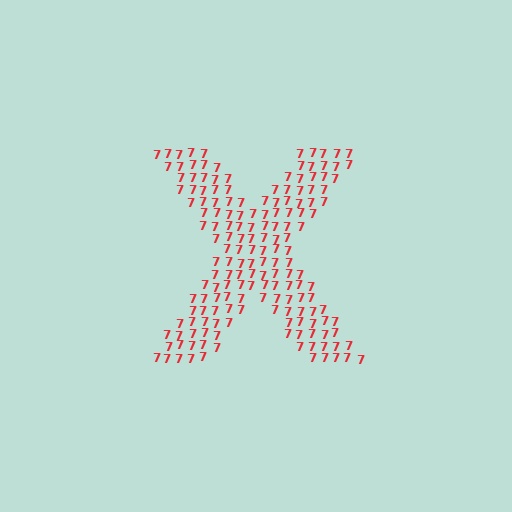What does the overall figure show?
The overall figure shows the letter X.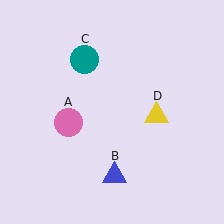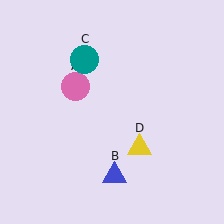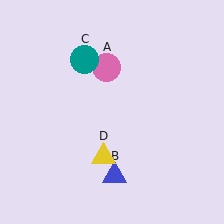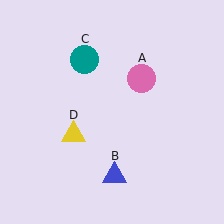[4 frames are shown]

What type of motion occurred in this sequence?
The pink circle (object A), yellow triangle (object D) rotated clockwise around the center of the scene.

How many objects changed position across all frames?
2 objects changed position: pink circle (object A), yellow triangle (object D).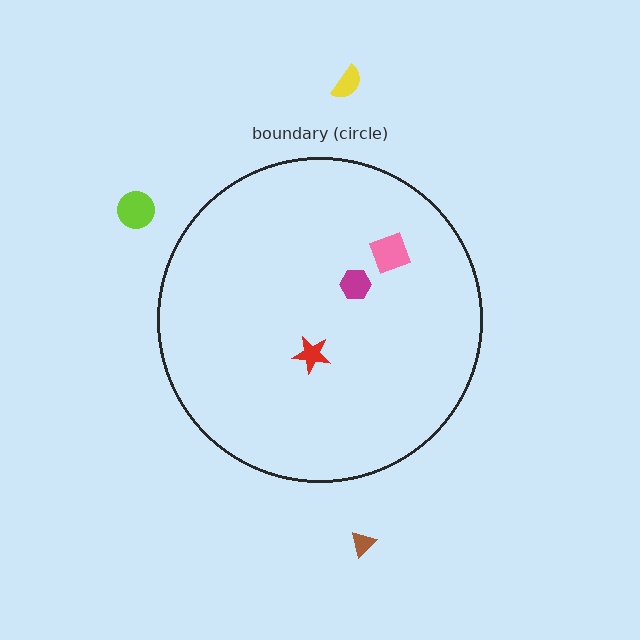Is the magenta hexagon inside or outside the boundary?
Inside.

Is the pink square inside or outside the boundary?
Inside.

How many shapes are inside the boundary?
3 inside, 3 outside.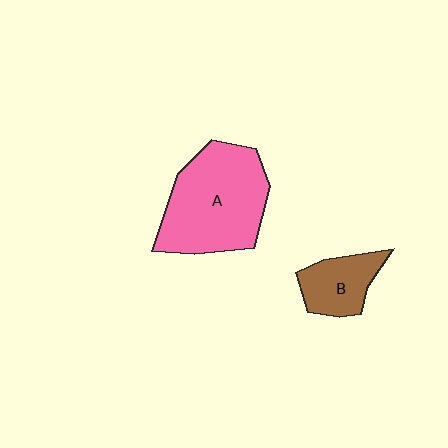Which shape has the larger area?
Shape A (pink).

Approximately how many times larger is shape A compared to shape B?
Approximately 2.4 times.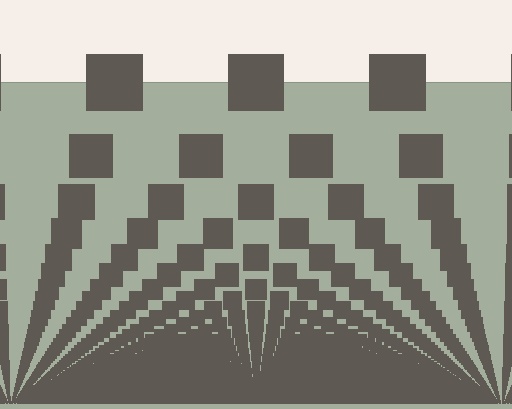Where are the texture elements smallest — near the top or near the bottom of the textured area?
Near the bottom.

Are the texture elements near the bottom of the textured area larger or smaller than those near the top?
Smaller. The gradient is inverted — elements near the bottom are smaller and denser.